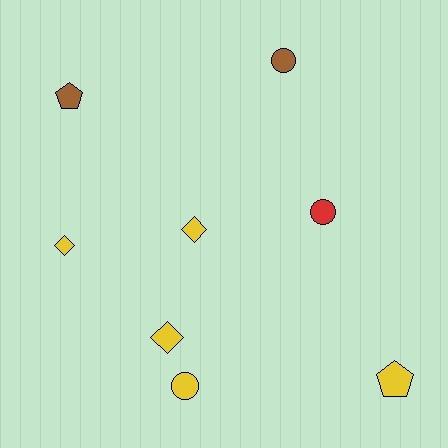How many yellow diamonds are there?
There are 3 yellow diamonds.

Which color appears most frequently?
Yellow, with 5 objects.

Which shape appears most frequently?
Diamond, with 3 objects.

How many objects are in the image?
There are 8 objects.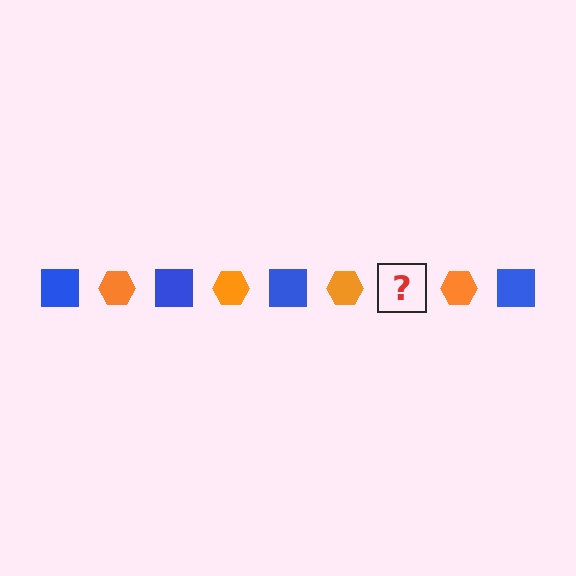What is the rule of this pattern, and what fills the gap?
The rule is that the pattern alternates between blue square and orange hexagon. The gap should be filled with a blue square.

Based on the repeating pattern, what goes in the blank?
The blank should be a blue square.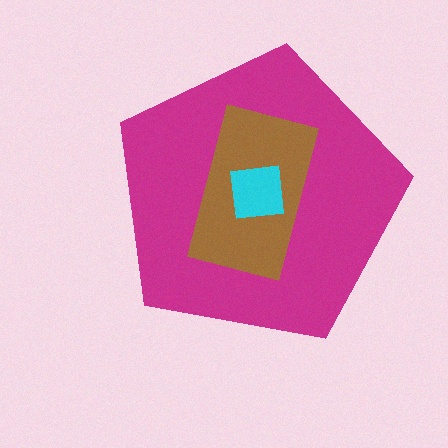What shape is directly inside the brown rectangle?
The cyan square.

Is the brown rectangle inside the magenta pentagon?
Yes.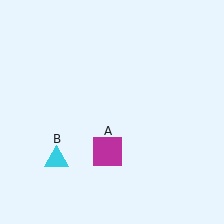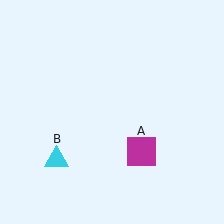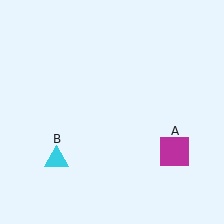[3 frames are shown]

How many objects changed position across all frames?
1 object changed position: magenta square (object A).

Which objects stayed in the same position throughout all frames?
Cyan triangle (object B) remained stationary.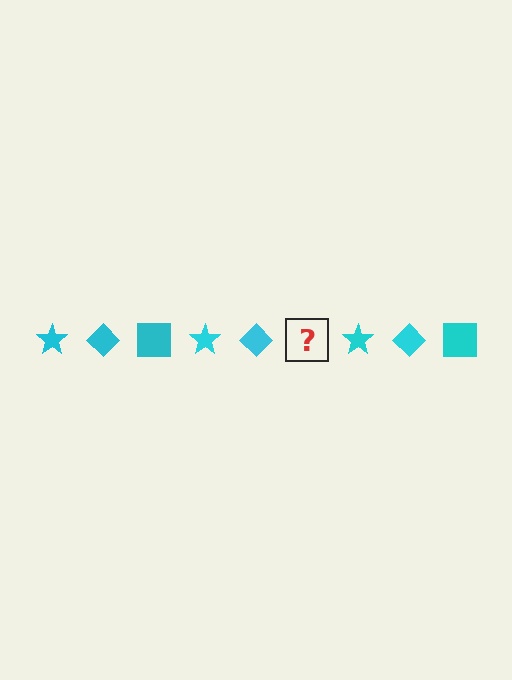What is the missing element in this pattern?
The missing element is a cyan square.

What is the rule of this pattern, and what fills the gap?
The rule is that the pattern cycles through star, diamond, square shapes in cyan. The gap should be filled with a cyan square.